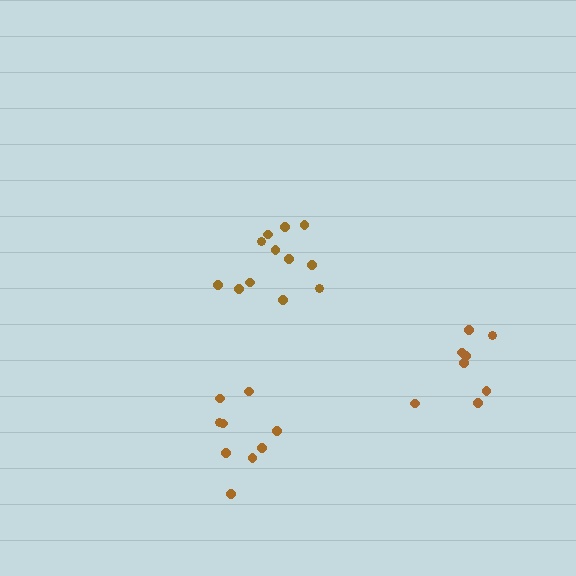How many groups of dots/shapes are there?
There are 3 groups.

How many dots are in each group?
Group 1: 8 dots, Group 2: 12 dots, Group 3: 9 dots (29 total).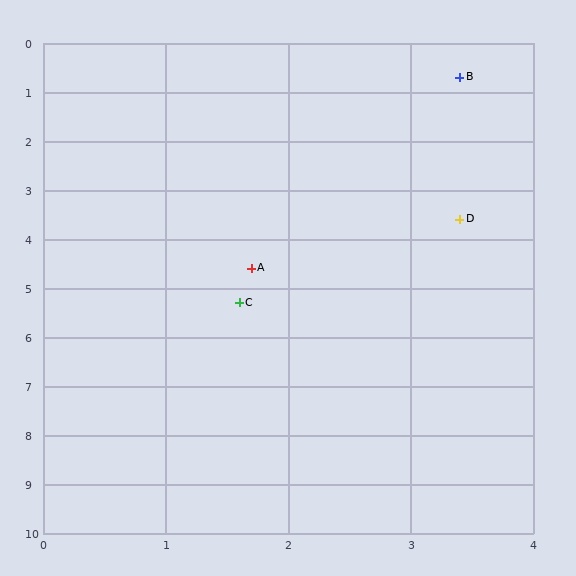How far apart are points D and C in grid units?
Points D and C are about 2.5 grid units apart.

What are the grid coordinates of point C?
Point C is at approximately (1.6, 5.3).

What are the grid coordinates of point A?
Point A is at approximately (1.7, 4.6).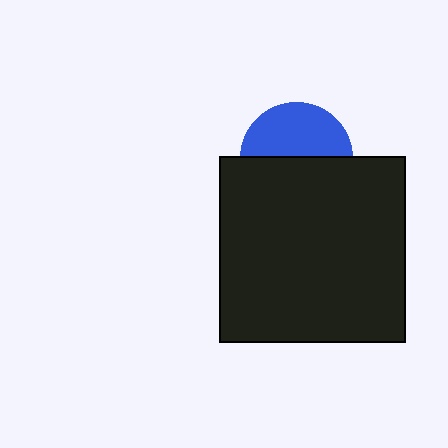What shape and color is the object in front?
The object in front is a black square.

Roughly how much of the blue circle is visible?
About half of it is visible (roughly 47%).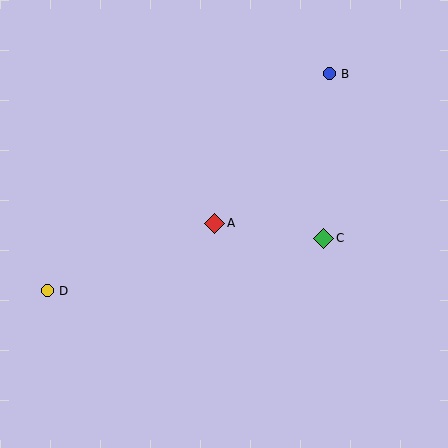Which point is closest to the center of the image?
Point A at (215, 223) is closest to the center.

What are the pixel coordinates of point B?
Point B is at (329, 74).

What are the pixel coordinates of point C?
Point C is at (324, 238).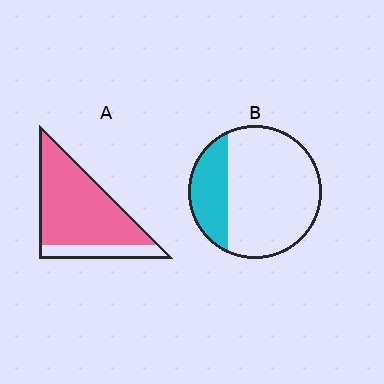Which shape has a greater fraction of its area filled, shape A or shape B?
Shape A.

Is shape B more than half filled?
No.